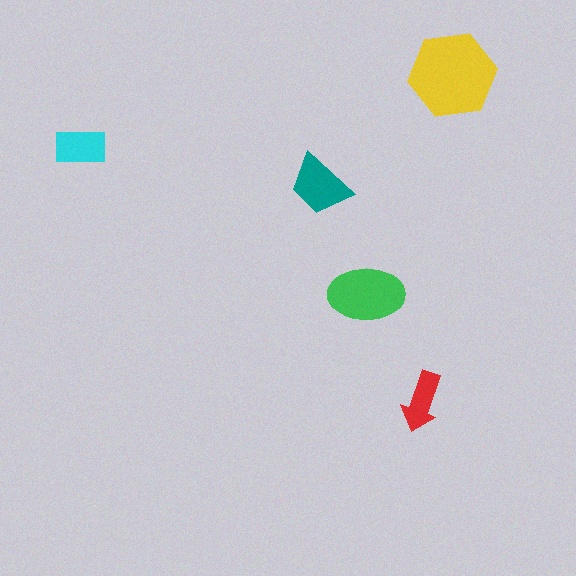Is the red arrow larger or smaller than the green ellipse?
Smaller.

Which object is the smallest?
The red arrow.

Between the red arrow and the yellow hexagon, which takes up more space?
The yellow hexagon.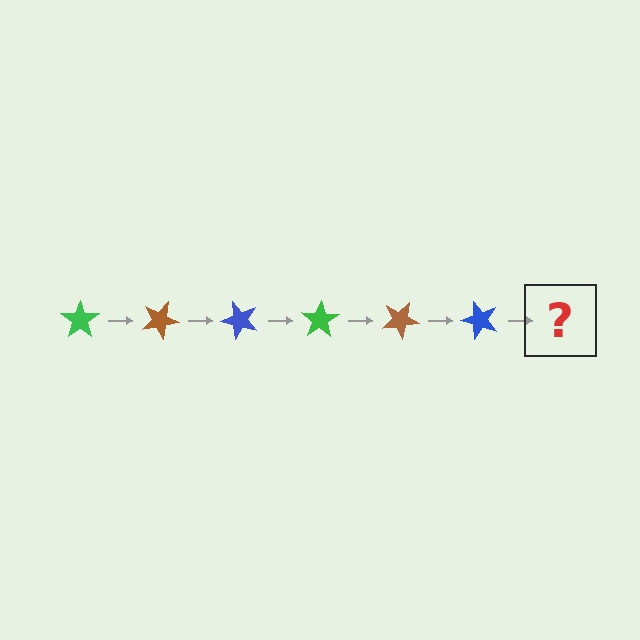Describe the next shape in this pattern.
It should be a green star, rotated 150 degrees from the start.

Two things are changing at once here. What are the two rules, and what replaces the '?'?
The two rules are that it rotates 25 degrees each step and the color cycles through green, brown, and blue. The '?' should be a green star, rotated 150 degrees from the start.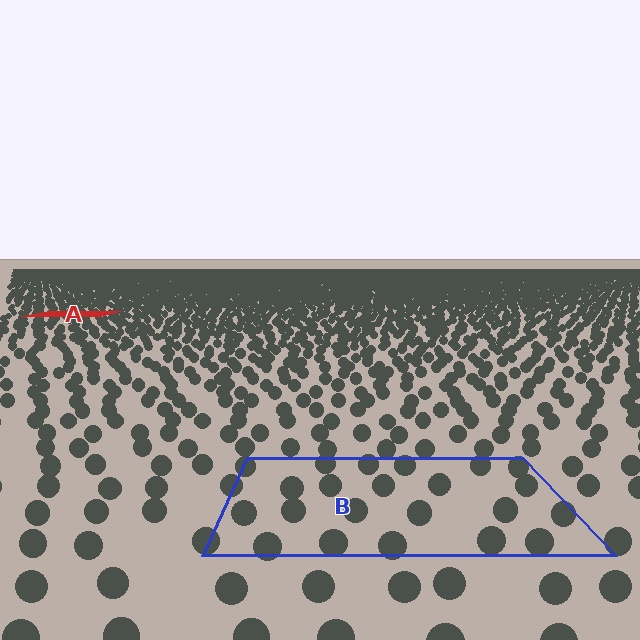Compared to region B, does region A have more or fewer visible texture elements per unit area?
Region A has more texture elements per unit area — they are packed more densely because it is farther away.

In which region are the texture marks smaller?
The texture marks are smaller in region A, because it is farther away.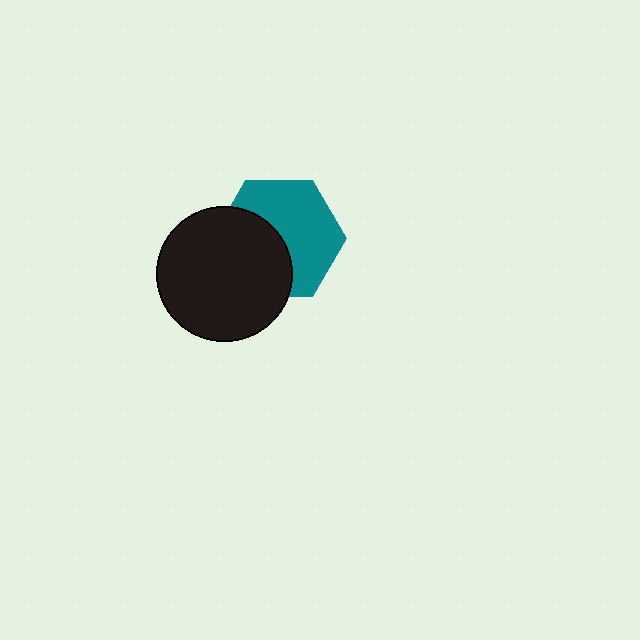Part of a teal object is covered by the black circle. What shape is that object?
It is a hexagon.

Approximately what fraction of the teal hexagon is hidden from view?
Roughly 43% of the teal hexagon is hidden behind the black circle.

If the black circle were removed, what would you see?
You would see the complete teal hexagon.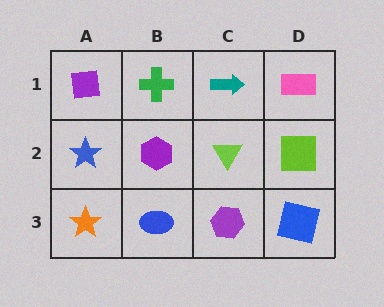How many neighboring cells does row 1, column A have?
2.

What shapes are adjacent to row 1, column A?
A blue star (row 2, column A), a green cross (row 1, column B).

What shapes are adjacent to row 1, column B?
A purple hexagon (row 2, column B), a purple square (row 1, column A), a teal arrow (row 1, column C).